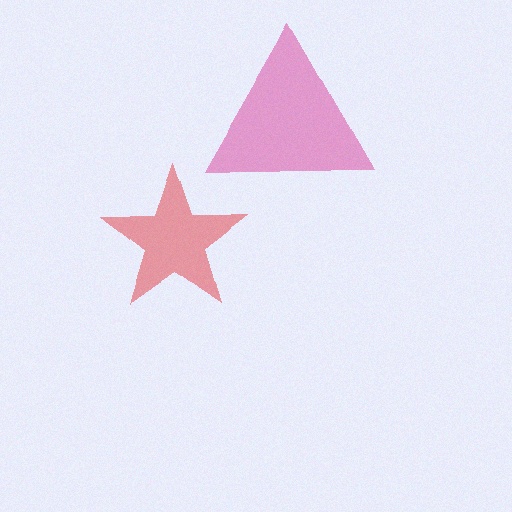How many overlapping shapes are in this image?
There are 2 overlapping shapes in the image.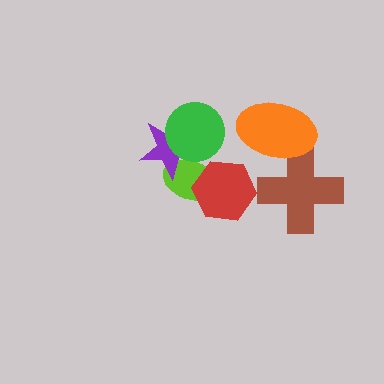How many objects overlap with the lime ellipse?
3 objects overlap with the lime ellipse.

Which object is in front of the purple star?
The green circle is in front of the purple star.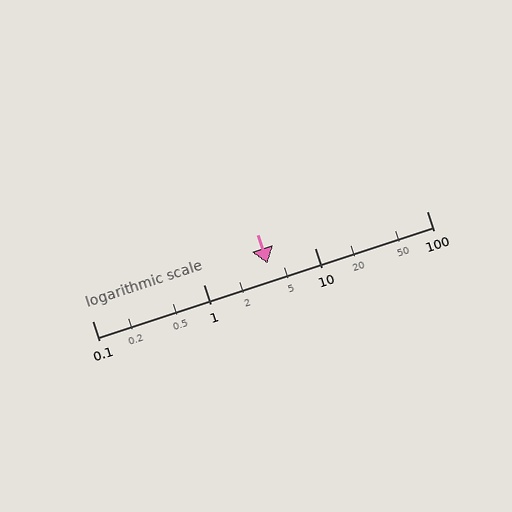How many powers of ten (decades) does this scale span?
The scale spans 3 decades, from 0.1 to 100.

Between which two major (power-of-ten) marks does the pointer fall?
The pointer is between 1 and 10.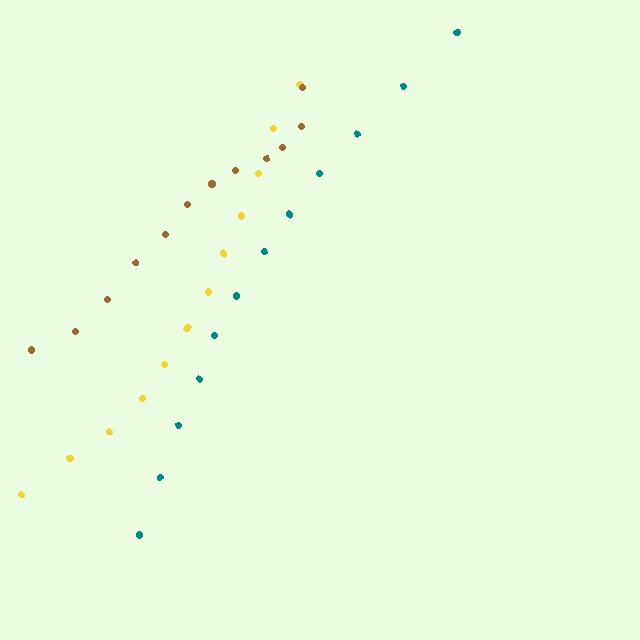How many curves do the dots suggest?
There are 3 distinct paths.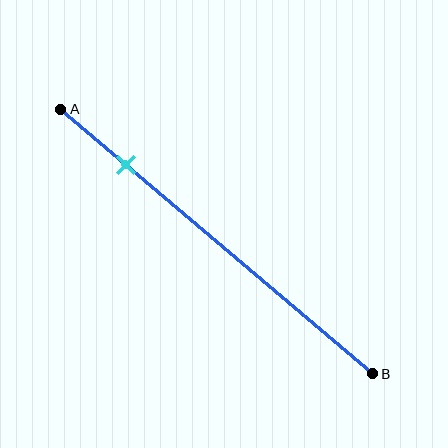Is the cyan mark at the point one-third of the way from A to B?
No, the mark is at about 20% from A, not at the 33% one-third point.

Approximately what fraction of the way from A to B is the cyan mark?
The cyan mark is approximately 20% of the way from A to B.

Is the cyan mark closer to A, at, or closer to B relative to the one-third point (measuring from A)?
The cyan mark is closer to point A than the one-third point of segment AB.